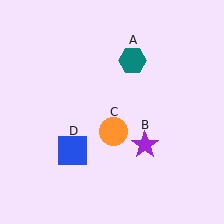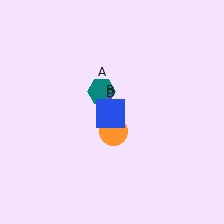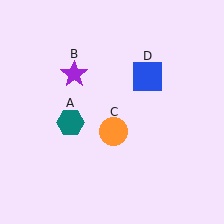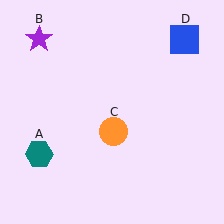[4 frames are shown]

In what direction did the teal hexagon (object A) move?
The teal hexagon (object A) moved down and to the left.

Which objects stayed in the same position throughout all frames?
Orange circle (object C) remained stationary.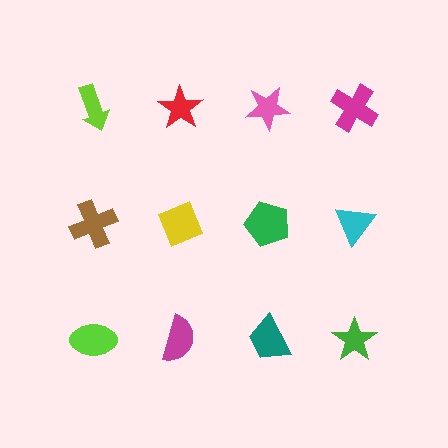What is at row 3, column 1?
A lime ellipse.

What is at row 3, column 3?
A teal trapezoid.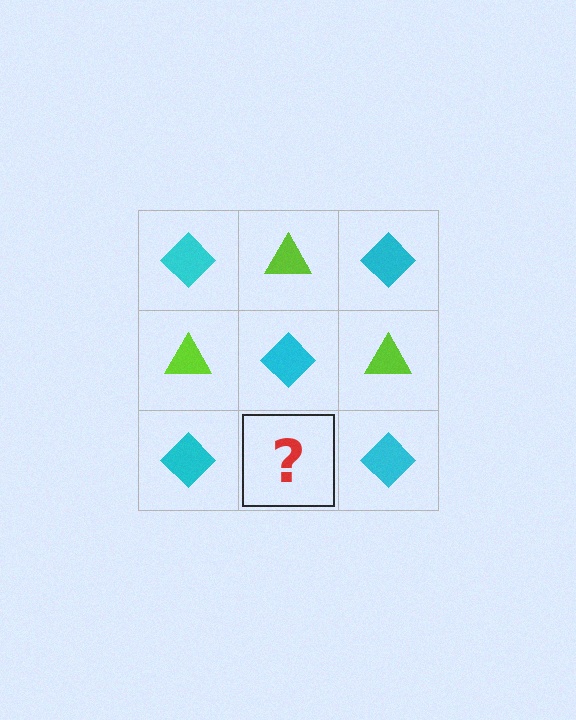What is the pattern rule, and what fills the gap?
The rule is that it alternates cyan diamond and lime triangle in a checkerboard pattern. The gap should be filled with a lime triangle.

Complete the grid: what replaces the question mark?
The question mark should be replaced with a lime triangle.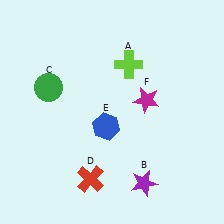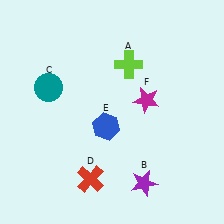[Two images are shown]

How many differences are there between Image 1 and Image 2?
There is 1 difference between the two images.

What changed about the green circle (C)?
In Image 1, C is green. In Image 2, it changed to teal.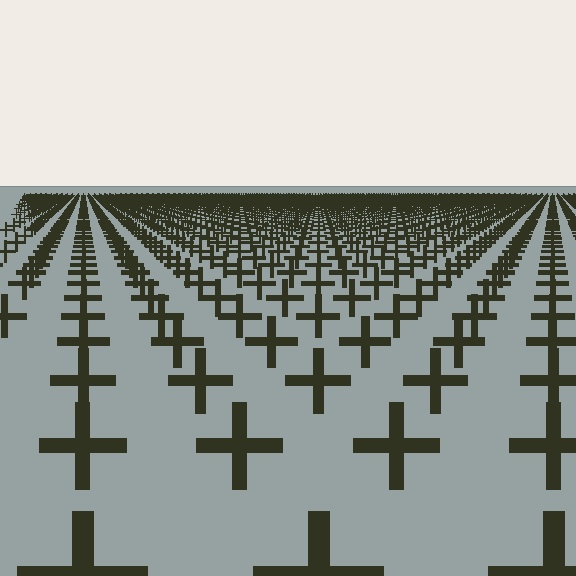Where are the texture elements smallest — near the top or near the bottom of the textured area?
Near the top.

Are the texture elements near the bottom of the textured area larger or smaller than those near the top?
Larger. Near the bottom, elements are closer to the viewer and appear at a bigger on-screen size.